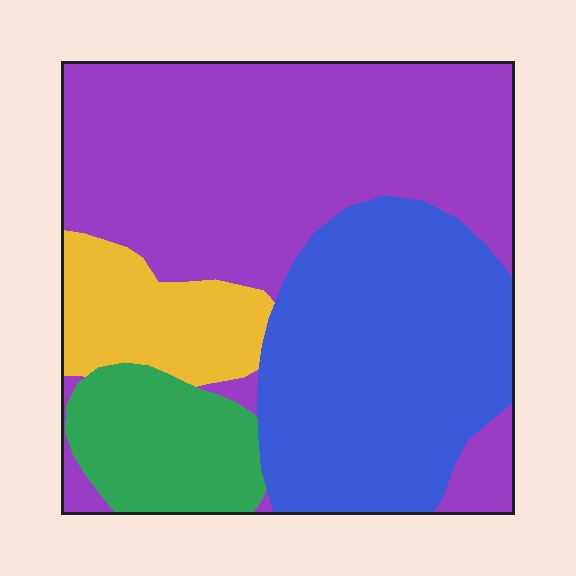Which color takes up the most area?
Purple, at roughly 45%.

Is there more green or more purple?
Purple.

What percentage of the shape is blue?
Blue takes up between a quarter and a half of the shape.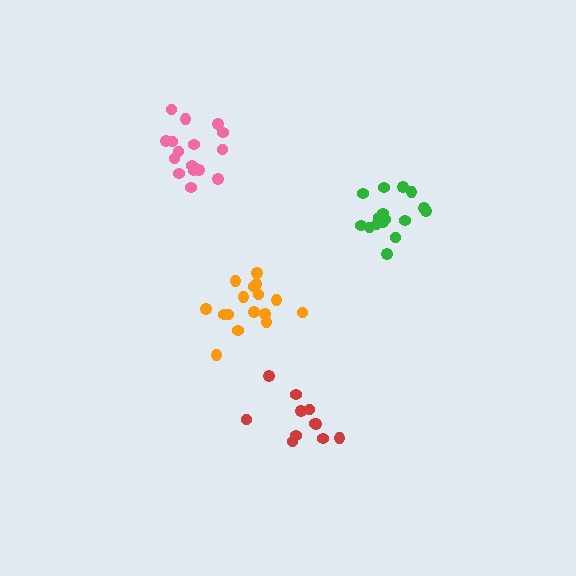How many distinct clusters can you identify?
There are 4 distinct clusters.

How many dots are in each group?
Group 1: 11 dots, Group 2: 16 dots, Group 3: 16 dots, Group 4: 16 dots (59 total).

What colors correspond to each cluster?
The clusters are colored: red, orange, pink, green.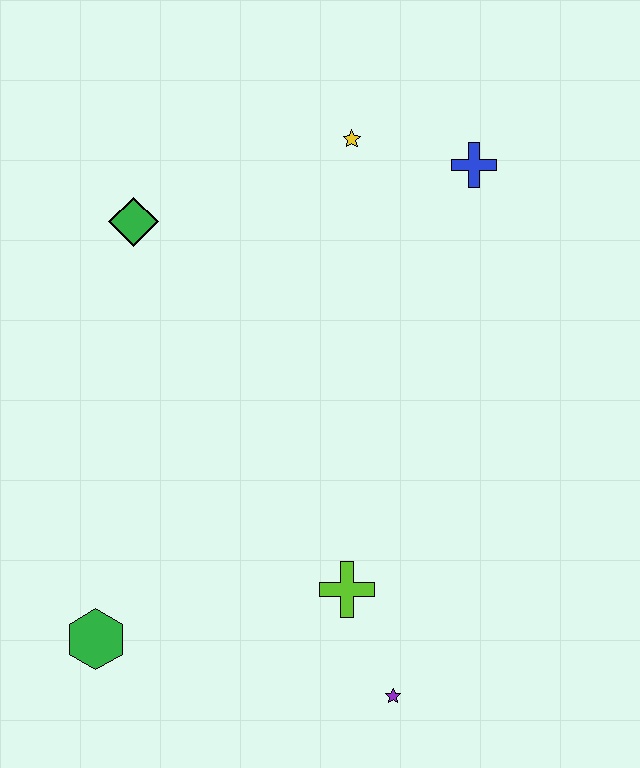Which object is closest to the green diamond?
The yellow star is closest to the green diamond.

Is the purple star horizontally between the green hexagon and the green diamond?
No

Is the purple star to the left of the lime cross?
No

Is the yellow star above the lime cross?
Yes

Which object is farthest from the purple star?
The yellow star is farthest from the purple star.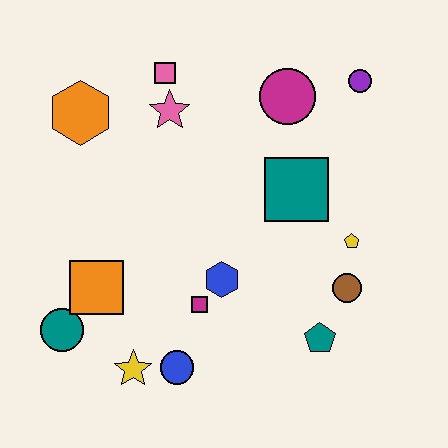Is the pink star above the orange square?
Yes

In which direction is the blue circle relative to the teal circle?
The blue circle is to the right of the teal circle.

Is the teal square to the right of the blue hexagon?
Yes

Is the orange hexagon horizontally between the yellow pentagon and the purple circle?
No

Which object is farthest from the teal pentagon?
The orange hexagon is farthest from the teal pentagon.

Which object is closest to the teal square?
The yellow pentagon is closest to the teal square.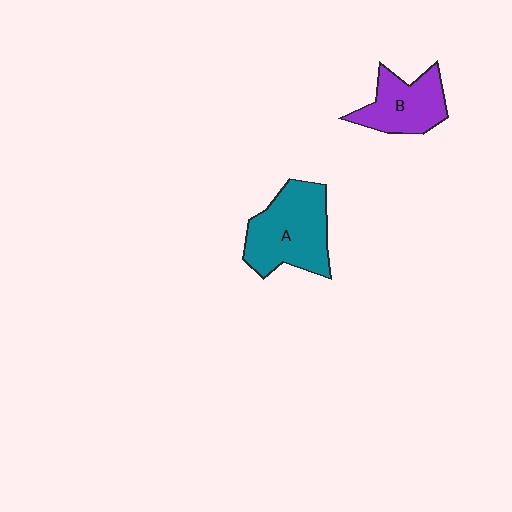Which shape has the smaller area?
Shape B (purple).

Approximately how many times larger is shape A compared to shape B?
Approximately 1.4 times.